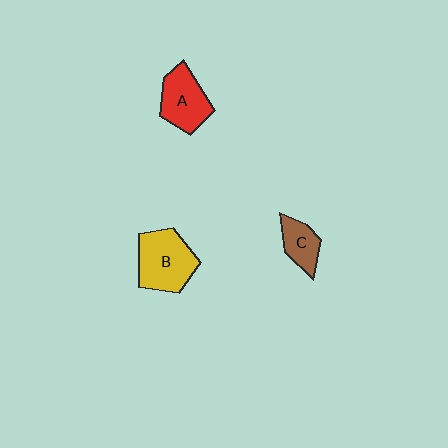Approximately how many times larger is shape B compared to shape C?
Approximately 1.9 times.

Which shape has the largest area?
Shape B (yellow).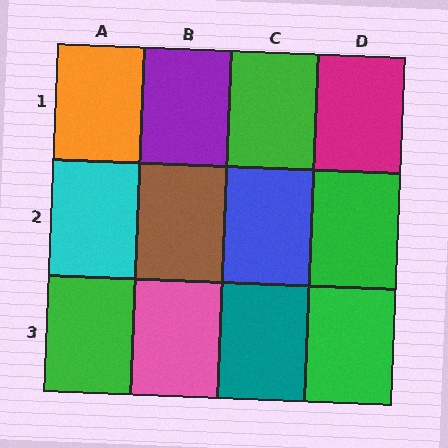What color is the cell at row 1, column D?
Magenta.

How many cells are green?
4 cells are green.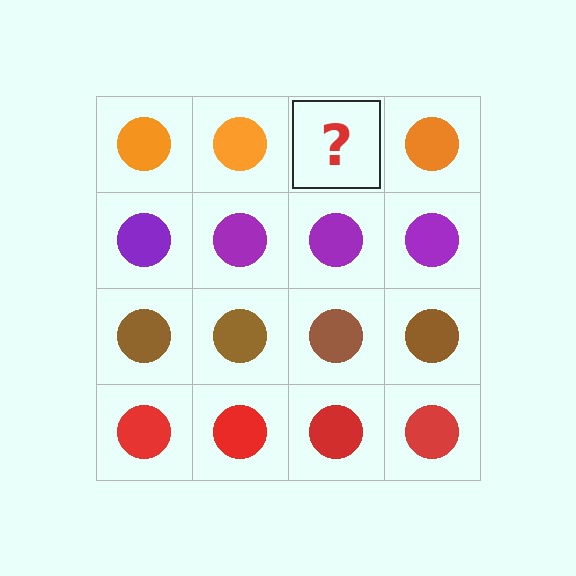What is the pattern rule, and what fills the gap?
The rule is that each row has a consistent color. The gap should be filled with an orange circle.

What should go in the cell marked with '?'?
The missing cell should contain an orange circle.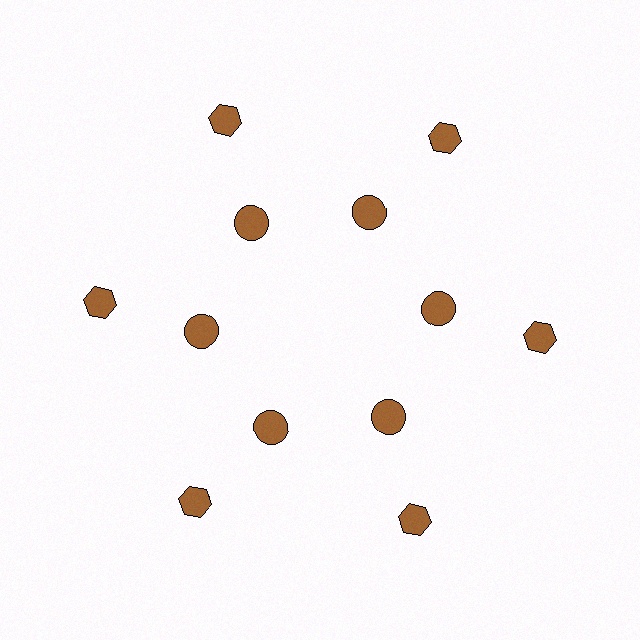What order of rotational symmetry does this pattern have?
This pattern has 6-fold rotational symmetry.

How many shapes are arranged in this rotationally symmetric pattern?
There are 12 shapes, arranged in 6 groups of 2.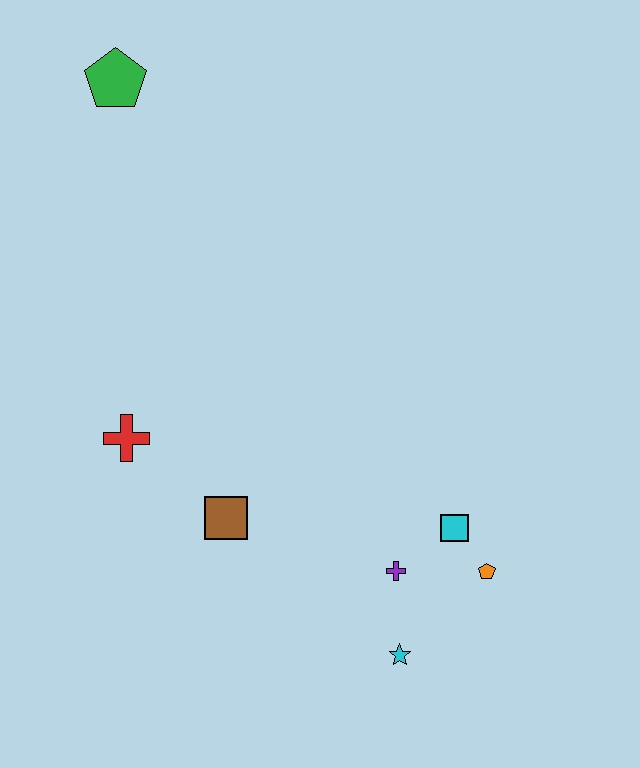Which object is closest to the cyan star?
The purple cross is closest to the cyan star.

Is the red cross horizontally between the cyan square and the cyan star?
No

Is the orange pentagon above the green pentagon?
No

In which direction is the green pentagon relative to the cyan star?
The green pentagon is above the cyan star.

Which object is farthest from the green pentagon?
The cyan star is farthest from the green pentagon.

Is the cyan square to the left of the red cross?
No